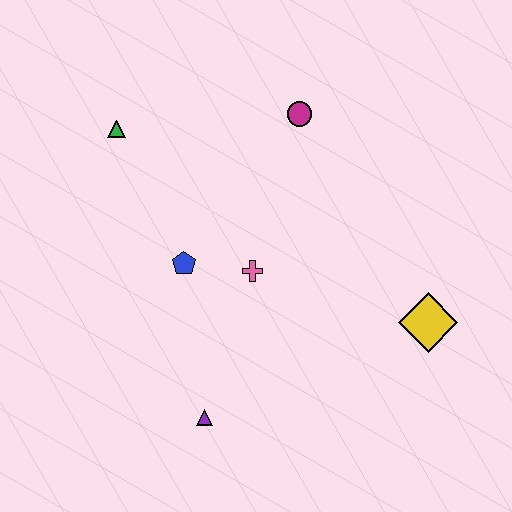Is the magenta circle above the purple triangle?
Yes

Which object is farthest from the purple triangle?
The magenta circle is farthest from the purple triangle.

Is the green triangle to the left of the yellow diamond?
Yes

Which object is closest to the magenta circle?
The pink cross is closest to the magenta circle.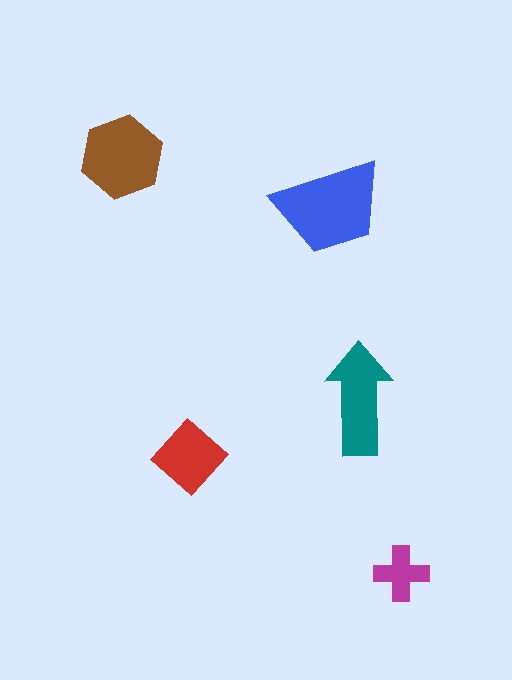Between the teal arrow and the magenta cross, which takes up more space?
The teal arrow.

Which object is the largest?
The blue trapezoid.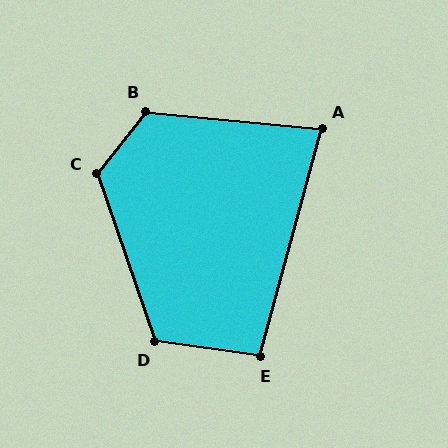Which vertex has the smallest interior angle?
A, at approximately 80 degrees.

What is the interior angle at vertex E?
Approximately 98 degrees (obtuse).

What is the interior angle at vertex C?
Approximately 123 degrees (obtuse).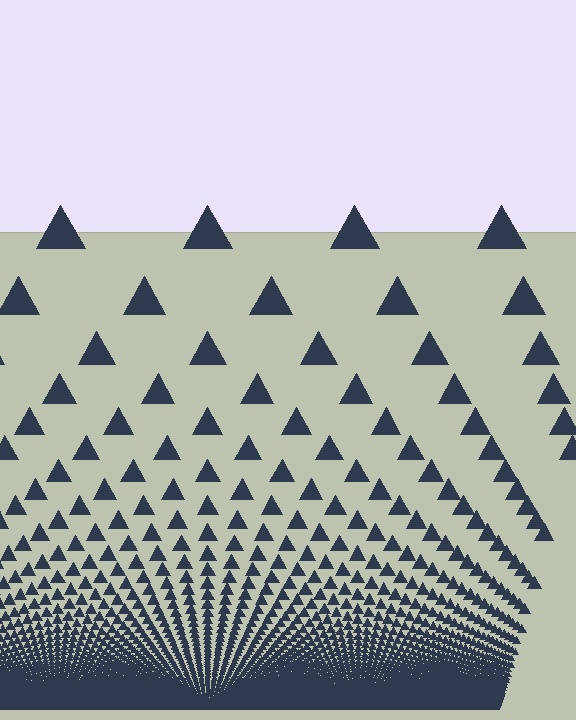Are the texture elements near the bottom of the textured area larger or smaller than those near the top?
Smaller. The gradient is inverted — elements near the bottom are smaller and denser.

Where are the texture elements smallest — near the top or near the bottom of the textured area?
Near the bottom.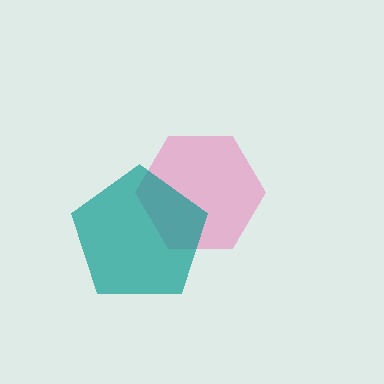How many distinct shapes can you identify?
There are 2 distinct shapes: a pink hexagon, a teal pentagon.